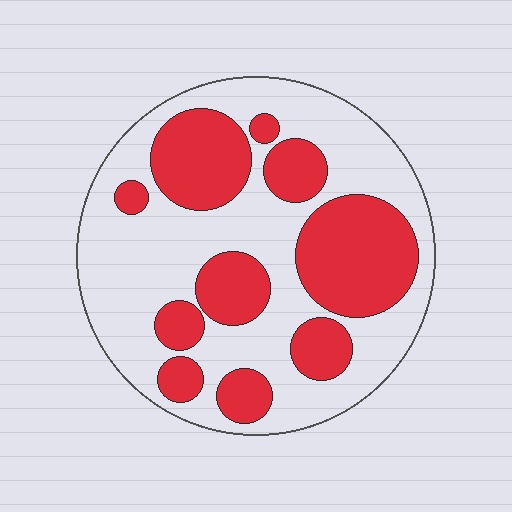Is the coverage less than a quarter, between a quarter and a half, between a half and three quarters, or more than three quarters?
Between a quarter and a half.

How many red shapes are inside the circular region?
10.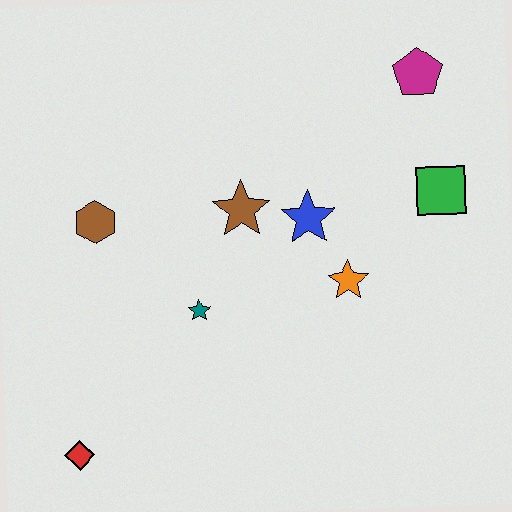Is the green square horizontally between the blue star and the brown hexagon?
No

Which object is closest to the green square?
The magenta pentagon is closest to the green square.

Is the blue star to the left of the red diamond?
No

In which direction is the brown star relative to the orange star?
The brown star is to the left of the orange star.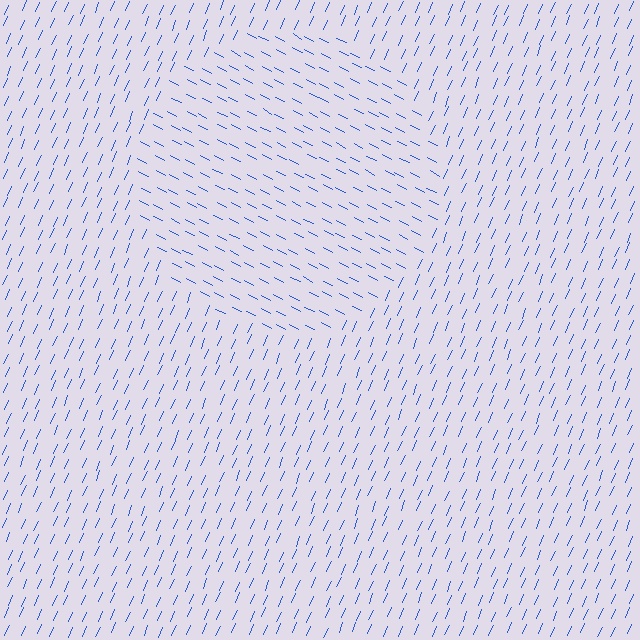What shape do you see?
I see a circle.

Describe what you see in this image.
The image is filled with small blue line segments. A circle region in the image has lines oriented differently from the surrounding lines, creating a visible texture boundary.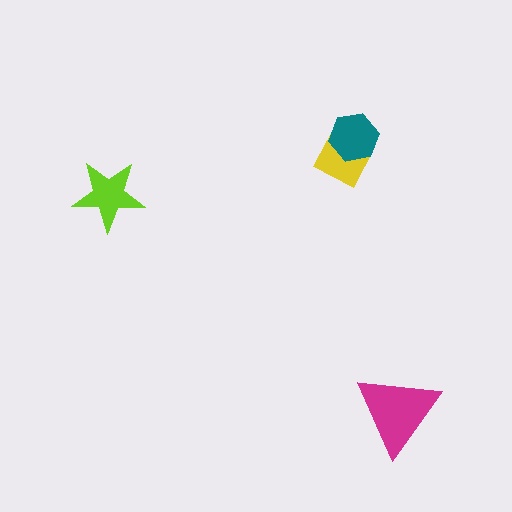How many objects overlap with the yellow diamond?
1 object overlaps with the yellow diamond.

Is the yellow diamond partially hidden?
Yes, it is partially covered by another shape.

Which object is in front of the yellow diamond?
The teal hexagon is in front of the yellow diamond.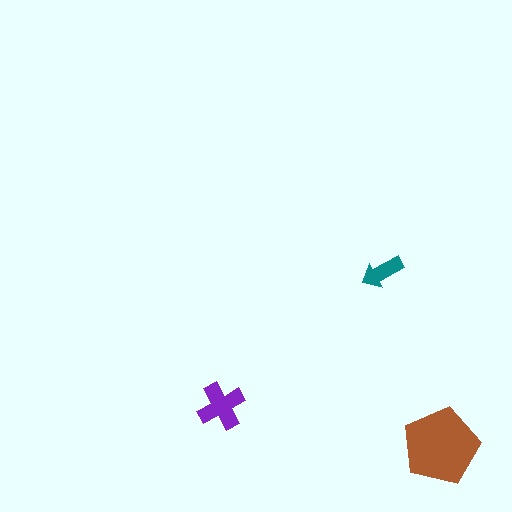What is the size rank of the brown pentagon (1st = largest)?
1st.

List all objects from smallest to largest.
The teal arrow, the purple cross, the brown pentagon.